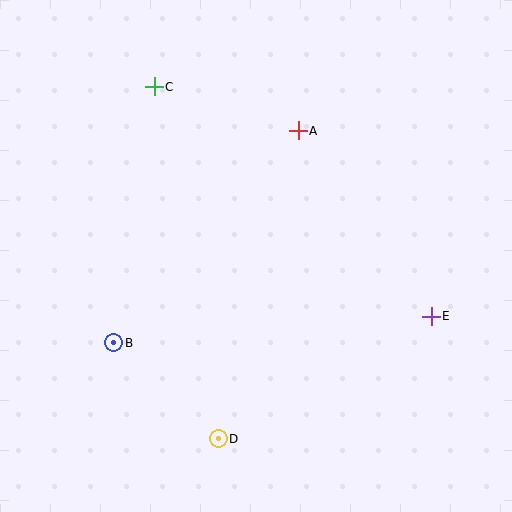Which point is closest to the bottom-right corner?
Point E is closest to the bottom-right corner.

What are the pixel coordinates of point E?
Point E is at (431, 316).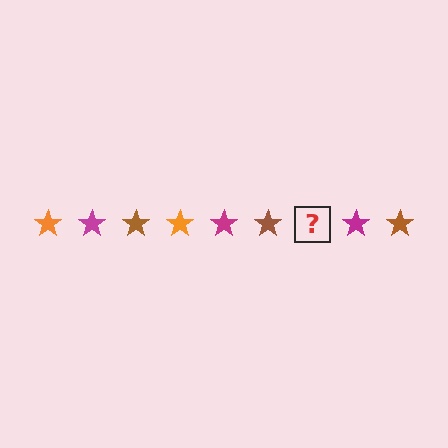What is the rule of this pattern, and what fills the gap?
The rule is that the pattern cycles through orange, magenta, brown stars. The gap should be filled with an orange star.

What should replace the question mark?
The question mark should be replaced with an orange star.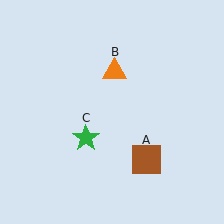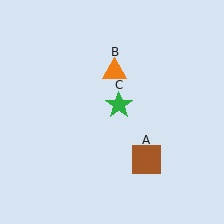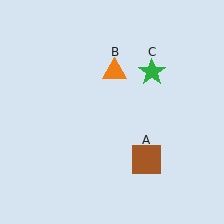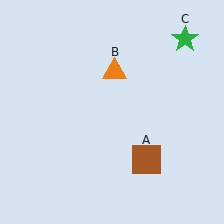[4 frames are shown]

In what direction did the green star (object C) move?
The green star (object C) moved up and to the right.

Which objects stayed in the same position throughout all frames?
Brown square (object A) and orange triangle (object B) remained stationary.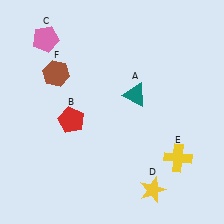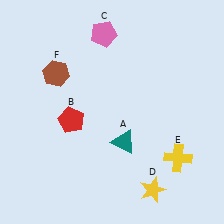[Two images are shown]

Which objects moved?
The objects that moved are: the teal triangle (A), the pink pentagon (C).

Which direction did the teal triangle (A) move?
The teal triangle (A) moved down.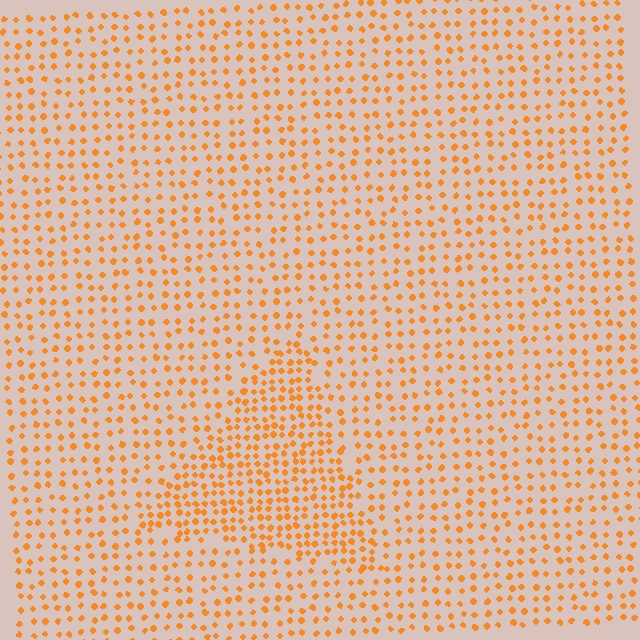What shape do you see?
I see a triangle.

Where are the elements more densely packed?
The elements are more densely packed inside the triangle boundary.